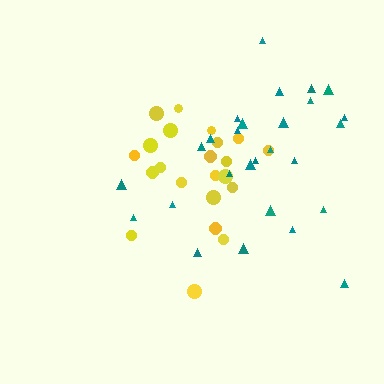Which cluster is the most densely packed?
Yellow.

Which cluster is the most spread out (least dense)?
Teal.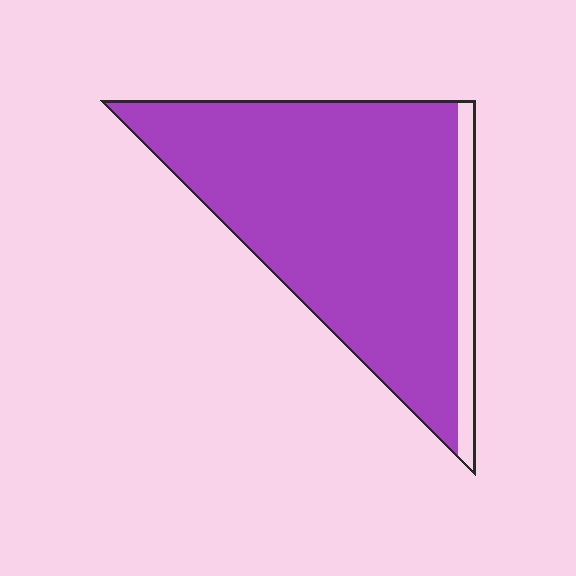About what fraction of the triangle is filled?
About nine tenths (9/10).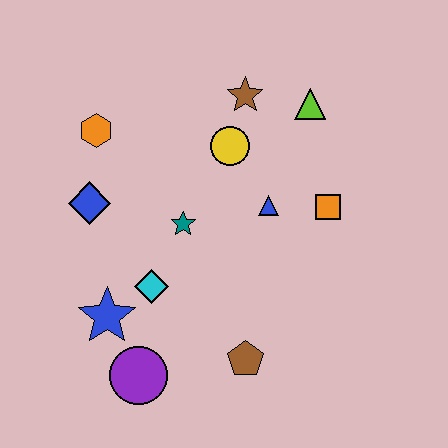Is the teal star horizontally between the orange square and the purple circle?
Yes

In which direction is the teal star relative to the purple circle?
The teal star is above the purple circle.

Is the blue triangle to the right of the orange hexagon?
Yes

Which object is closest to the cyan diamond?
The blue star is closest to the cyan diamond.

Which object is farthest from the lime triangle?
The purple circle is farthest from the lime triangle.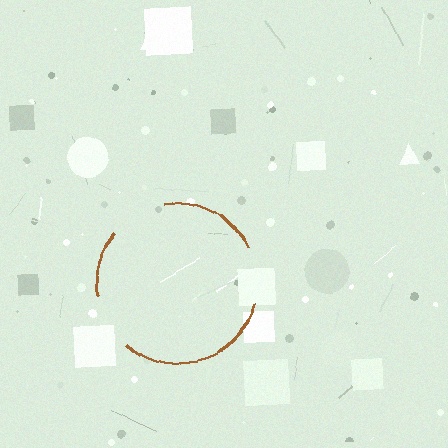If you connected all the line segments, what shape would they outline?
They would outline a circle.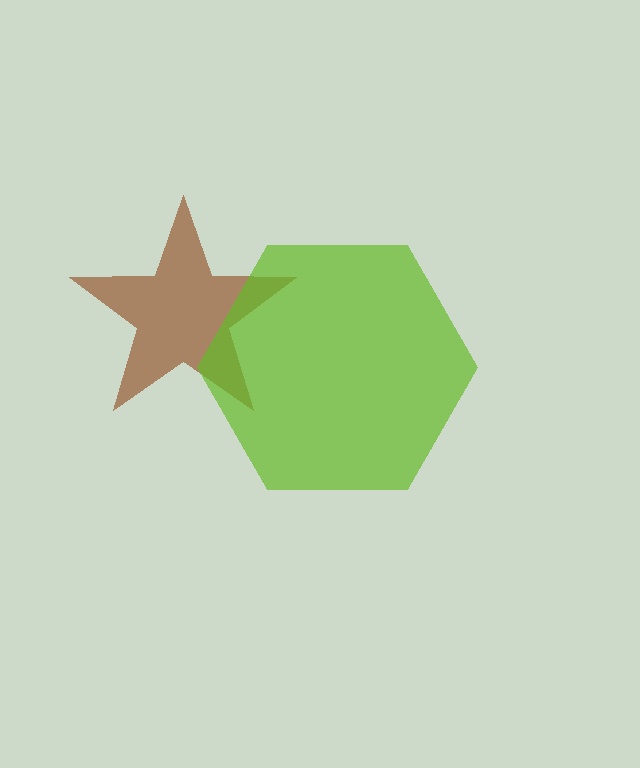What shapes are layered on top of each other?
The layered shapes are: a brown star, a lime hexagon.